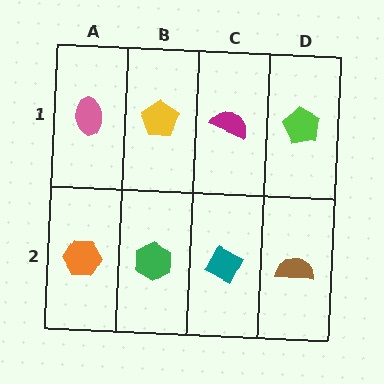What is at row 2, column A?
An orange hexagon.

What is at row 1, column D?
A lime pentagon.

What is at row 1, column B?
A yellow pentagon.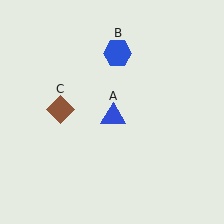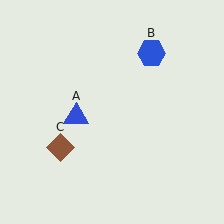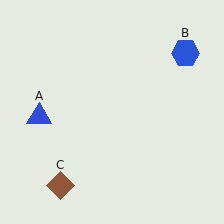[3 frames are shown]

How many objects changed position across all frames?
3 objects changed position: blue triangle (object A), blue hexagon (object B), brown diamond (object C).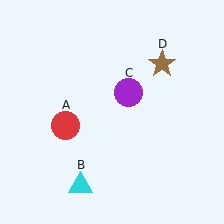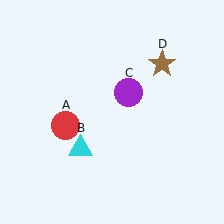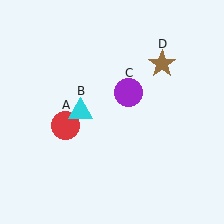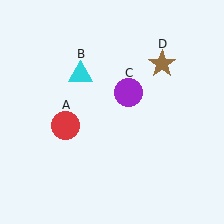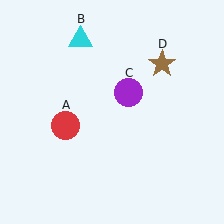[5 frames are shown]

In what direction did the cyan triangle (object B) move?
The cyan triangle (object B) moved up.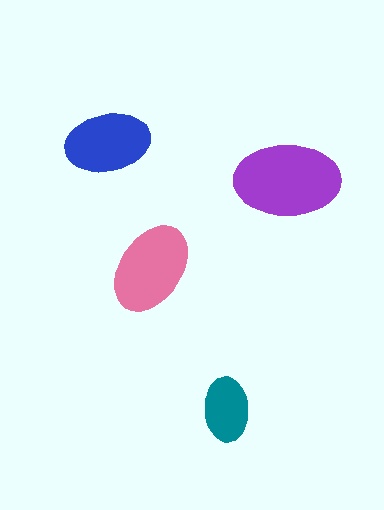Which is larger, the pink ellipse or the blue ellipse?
The pink one.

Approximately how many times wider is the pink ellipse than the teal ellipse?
About 1.5 times wider.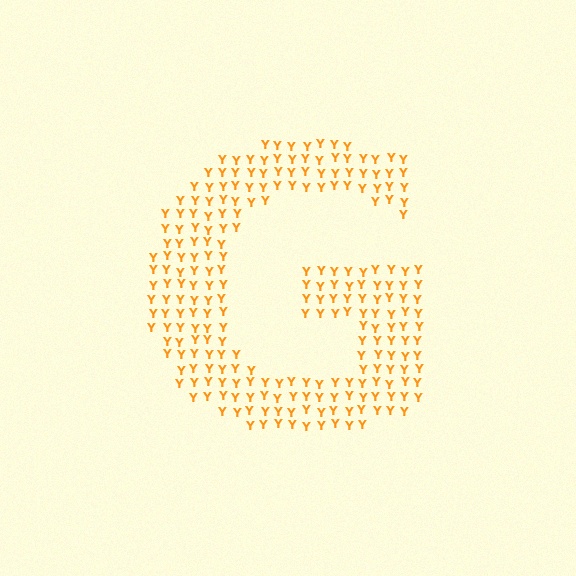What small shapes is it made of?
It is made of small letter Y's.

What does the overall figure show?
The overall figure shows the letter G.